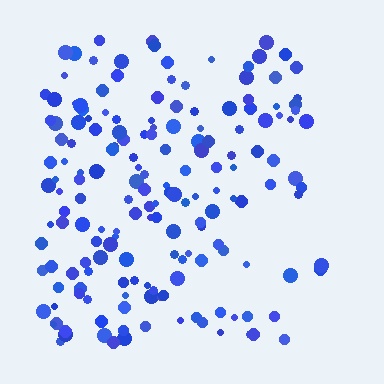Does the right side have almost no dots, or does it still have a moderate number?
Still a moderate number, just noticeably fewer than the left.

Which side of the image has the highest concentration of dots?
The left.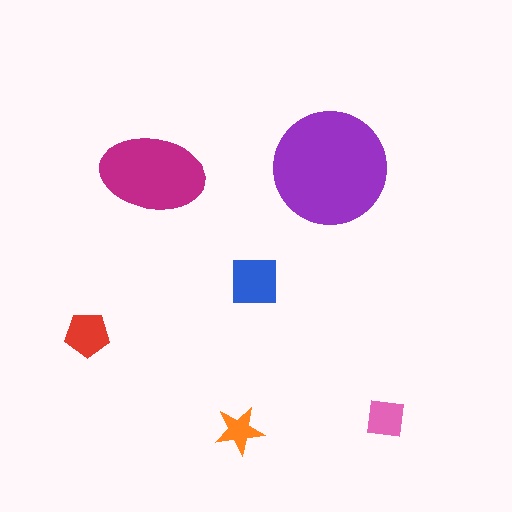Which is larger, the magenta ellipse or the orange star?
The magenta ellipse.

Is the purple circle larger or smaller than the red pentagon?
Larger.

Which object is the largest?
The purple circle.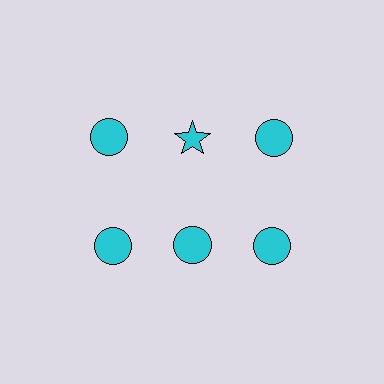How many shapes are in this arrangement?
There are 6 shapes arranged in a grid pattern.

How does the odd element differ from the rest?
It has a different shape: star instead of circle.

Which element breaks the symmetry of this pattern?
The cyan star in the top row, second from left column breaks the symmetry. All other shapes are cyan circles.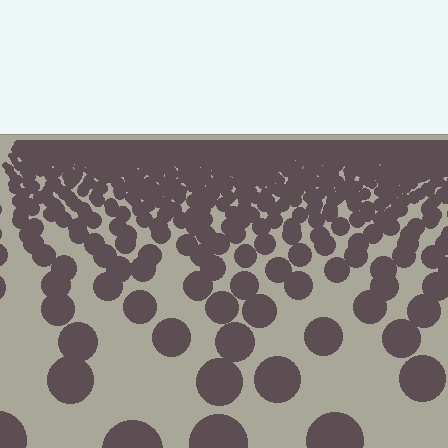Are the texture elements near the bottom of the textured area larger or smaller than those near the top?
Larger. Near the bottom, elements are closer to the viewer and appear at a bigger on-screen size.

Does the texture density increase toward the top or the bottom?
Density increases toward the top.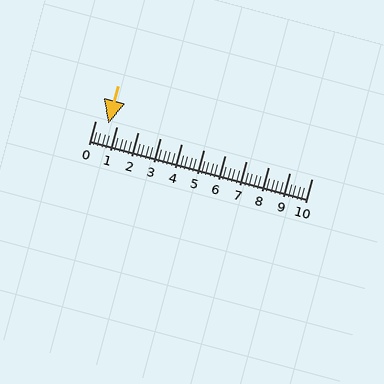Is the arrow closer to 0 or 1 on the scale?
The arrow is closer to 1.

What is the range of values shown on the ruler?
The ruler shows values from 0 to 10.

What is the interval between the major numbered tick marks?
The major tick marks are spaced 1 units apart.